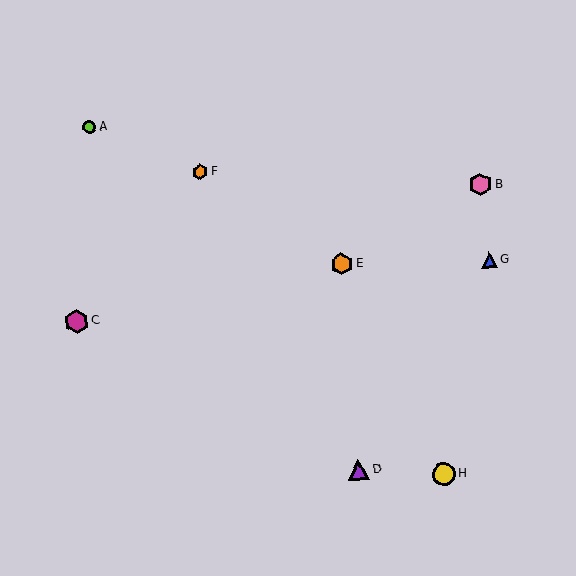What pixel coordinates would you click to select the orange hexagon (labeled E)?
Click at (342, 264) to select the orange hexagon E.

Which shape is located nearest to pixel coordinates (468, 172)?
The pink hexagon (labeled B) at (480, 184) is nearest to that location.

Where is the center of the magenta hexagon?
The center of the magenta hexagon is at (76, 321).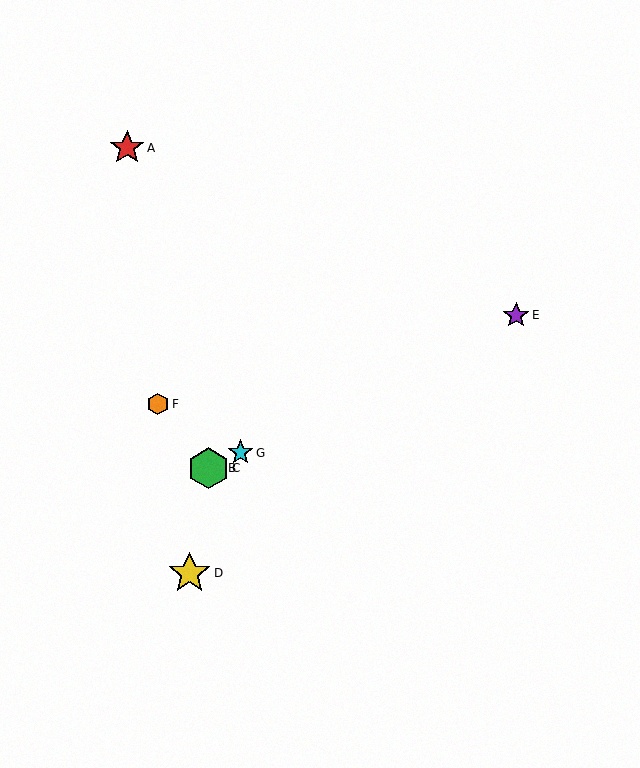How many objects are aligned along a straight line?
4 objects (B, C, E, G) are aligned along a straight line.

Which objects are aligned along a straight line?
Objects B, C, E, G are aligned along a straight line.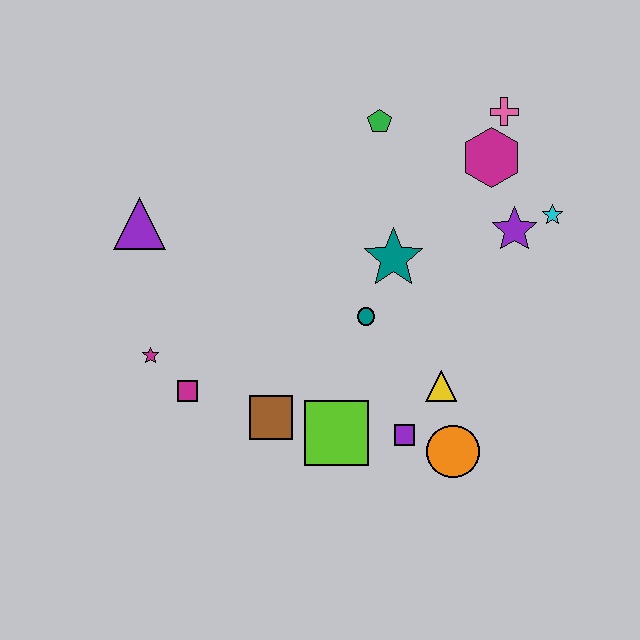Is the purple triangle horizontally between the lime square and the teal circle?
No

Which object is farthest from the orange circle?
The purple triangle is farthest from the orange circle.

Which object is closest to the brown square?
The lime square is closest to the brown square.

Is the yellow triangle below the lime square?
No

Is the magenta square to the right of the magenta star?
Yes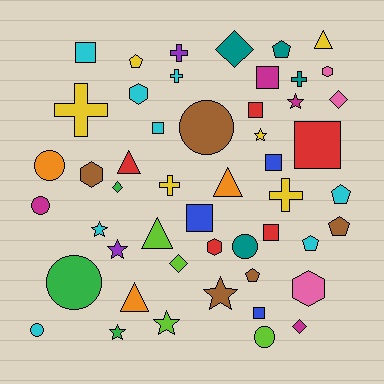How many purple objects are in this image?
There are 2 purple objects.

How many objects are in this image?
There are 50 objects.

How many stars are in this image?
There are 7 stars.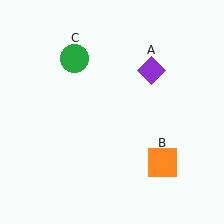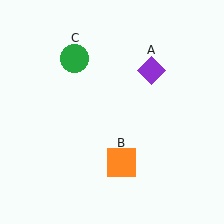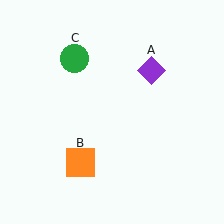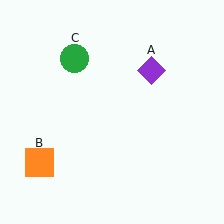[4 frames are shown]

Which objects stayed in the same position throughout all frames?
Purple diamond (object A) and green circle (object C) remained stationary.